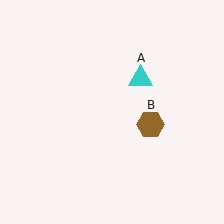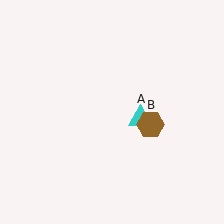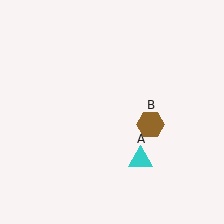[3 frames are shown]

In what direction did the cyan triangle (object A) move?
The cyan triangle (object A) moved down.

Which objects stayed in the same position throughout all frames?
Brown hexagon (object B) remained stationary.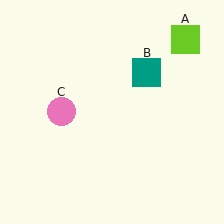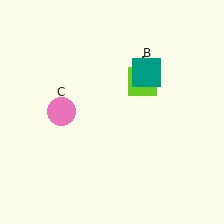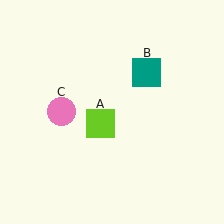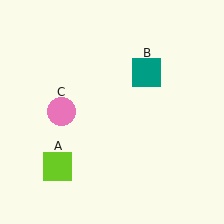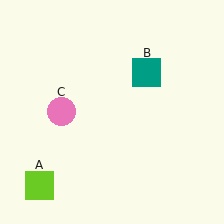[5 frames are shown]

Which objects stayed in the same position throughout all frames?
Teal square (object B) and pink circle (object C) remained stationary.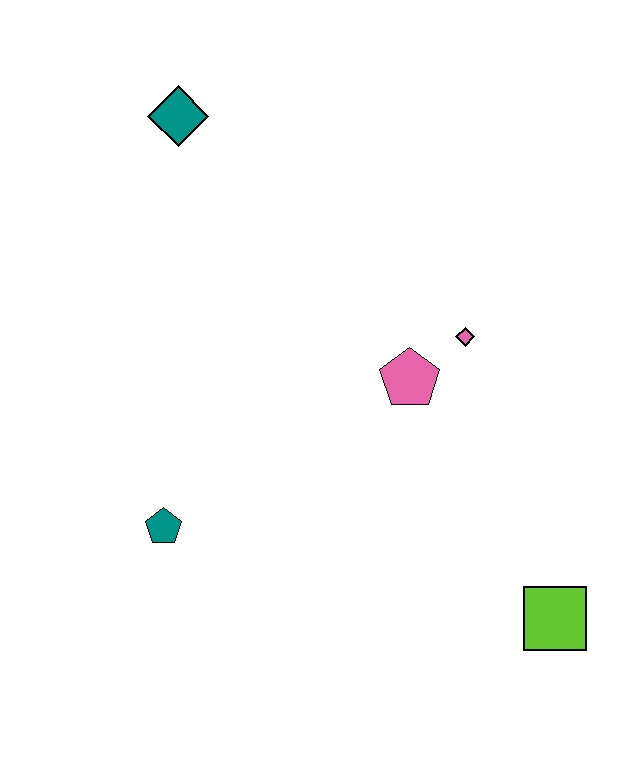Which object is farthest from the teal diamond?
The lime square is farthest from the teal diamond.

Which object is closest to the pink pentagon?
The pink diamond is closest to the pink pentagon.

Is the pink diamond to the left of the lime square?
Yes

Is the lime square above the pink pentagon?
No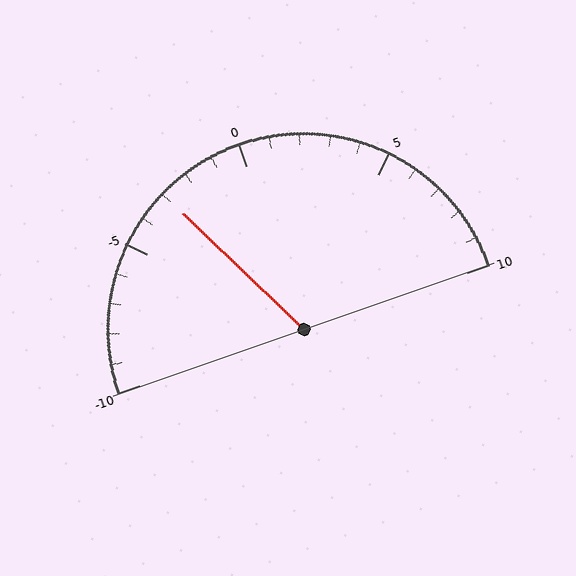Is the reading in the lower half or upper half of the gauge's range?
The reading is in the lower half of the range (-10 to 10).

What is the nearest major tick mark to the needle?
The nearest major tick mark is -5.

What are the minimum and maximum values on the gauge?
The gauge ranges from -10 to 10.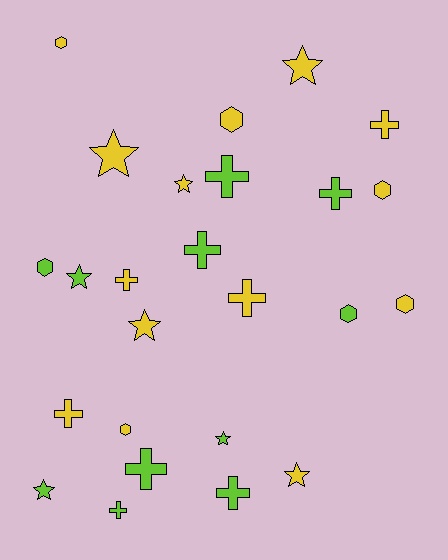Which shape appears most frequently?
Cross, with 10 objects.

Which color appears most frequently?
Yellow, with 14 objects.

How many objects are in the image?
There are 25 objects.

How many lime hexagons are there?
There are 2 lime hexagons.